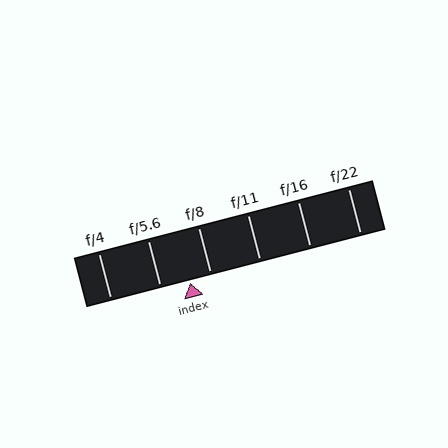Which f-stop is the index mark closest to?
The index mark is closest to f/8.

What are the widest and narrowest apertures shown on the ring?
The widest aperture shown is f/4 and the narrowest is f/22.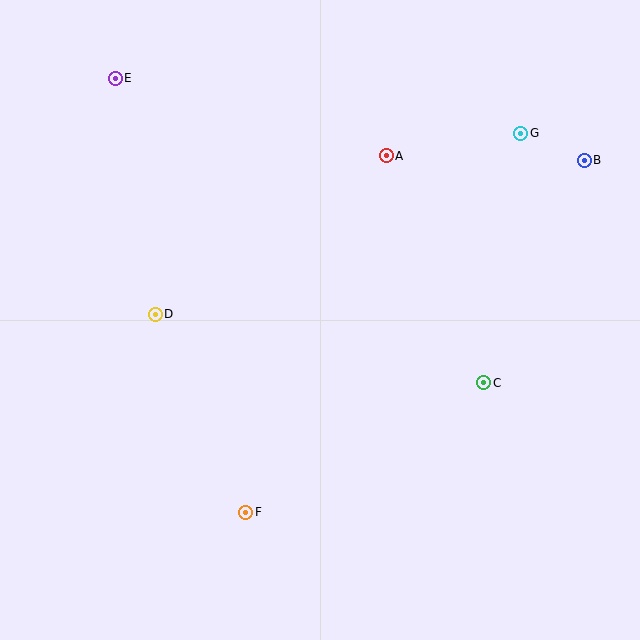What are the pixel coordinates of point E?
Point E is at (115, 78).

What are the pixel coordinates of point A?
Point A is at (386, 156).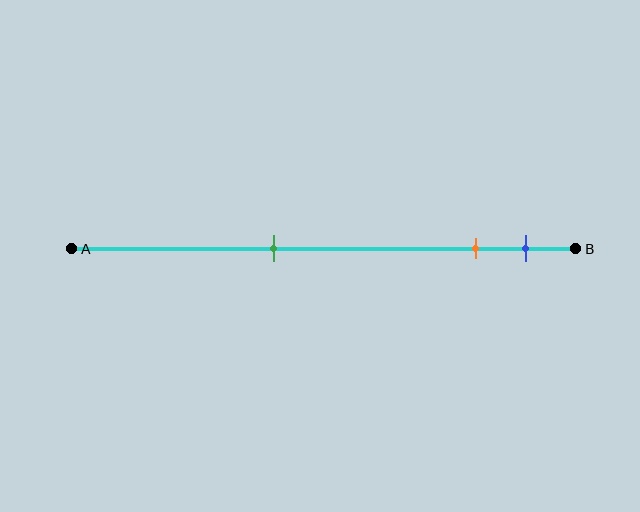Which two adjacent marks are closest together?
The orange and blue marks are the closest adjacent pair.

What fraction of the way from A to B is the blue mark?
The blue mark is approximately 90% (0.9) of the way from A to B.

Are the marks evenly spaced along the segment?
No, the marks are not evenly spaced.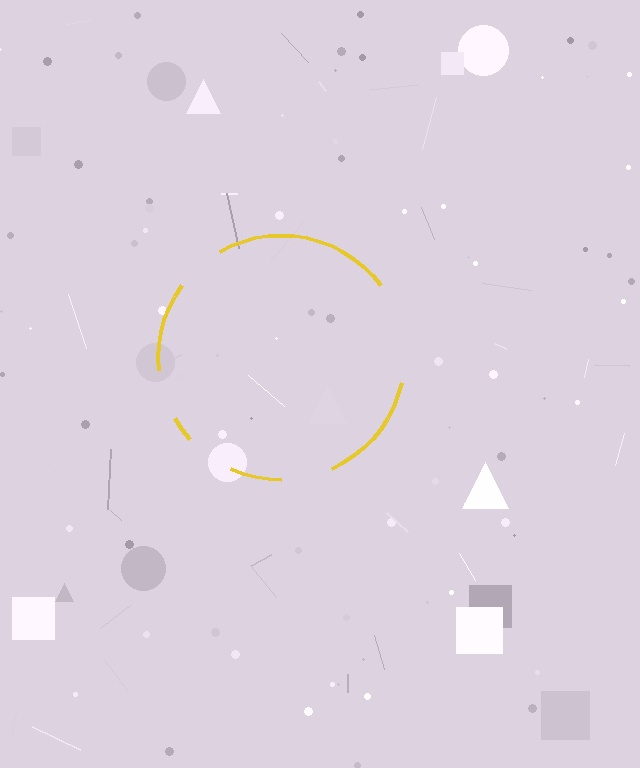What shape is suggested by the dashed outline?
The dashed outline suggests a circle.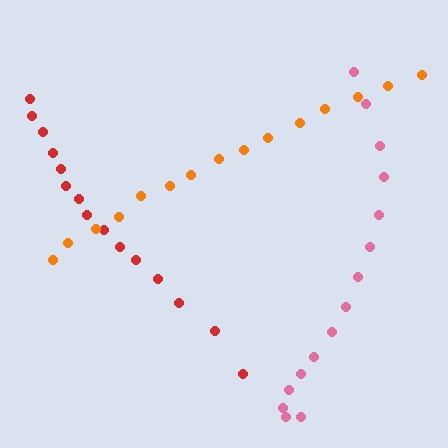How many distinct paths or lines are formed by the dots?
There are 3 distinct paths.